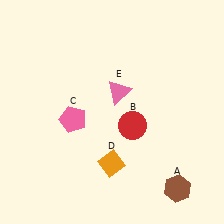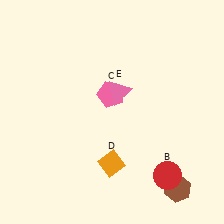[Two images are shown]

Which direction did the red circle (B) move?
The red circle (B) moved down.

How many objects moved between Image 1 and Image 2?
2 objects moved between the two images.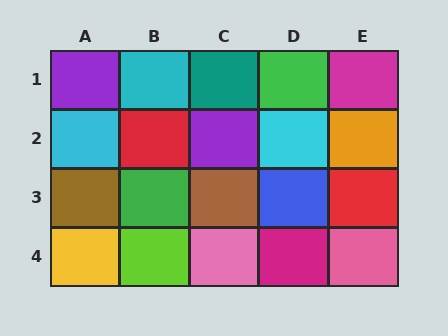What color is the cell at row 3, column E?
Red.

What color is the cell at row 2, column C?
Purple.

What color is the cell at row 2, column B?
Red.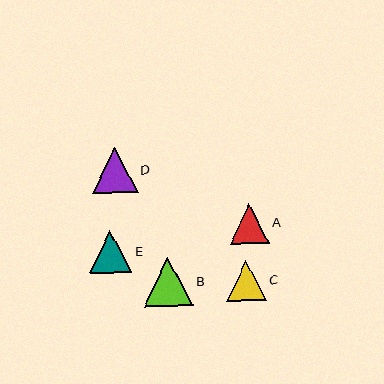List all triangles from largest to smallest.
From largest to smallest: B, D, E, C, A.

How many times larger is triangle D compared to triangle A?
Triangle D is approximately 1.2 times the size of triangle A.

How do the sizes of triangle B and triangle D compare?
Triangle B and triangle D are approximately the same size.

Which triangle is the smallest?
Triangle A is the smallest with a size of approximately 39 pixels.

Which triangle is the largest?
Triangle B is the largest with a size of approximately 49 pixels.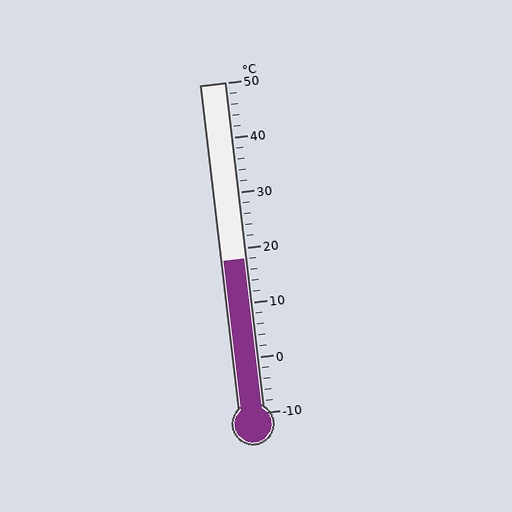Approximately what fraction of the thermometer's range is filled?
The thermometer is filled to approximately 45% of its range.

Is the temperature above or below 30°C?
The temperature is below 30°C.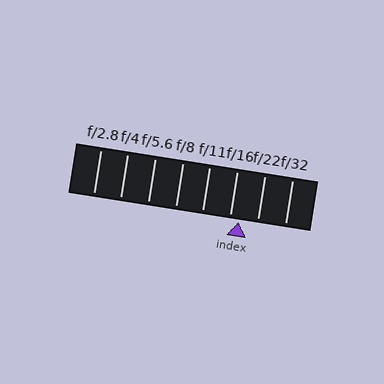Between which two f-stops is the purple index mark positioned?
The index mark is between f/16 and f/22.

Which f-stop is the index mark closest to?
The index mark is closest to f/16.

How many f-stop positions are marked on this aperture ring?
There are 8 f-stop positions marked.